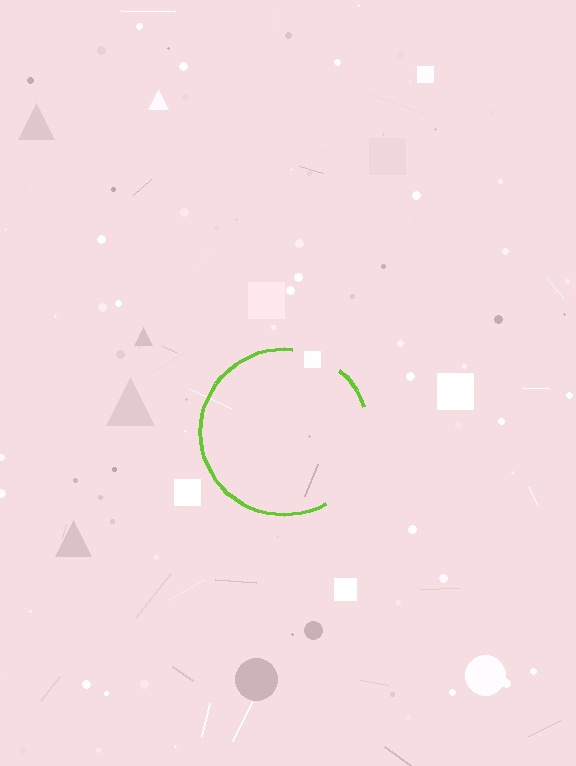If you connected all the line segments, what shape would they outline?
They would outline a circle.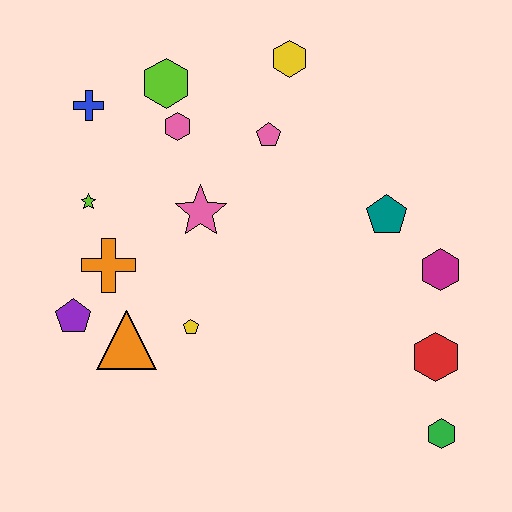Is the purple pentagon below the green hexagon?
No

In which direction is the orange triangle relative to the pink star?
The orange triangle is below the pink star.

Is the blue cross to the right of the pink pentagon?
No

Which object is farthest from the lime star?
The green hexagon is farthest from the lime star.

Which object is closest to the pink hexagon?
The lime hexagon is closest to the pink hexagon.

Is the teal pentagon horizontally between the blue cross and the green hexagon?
Yes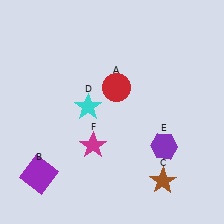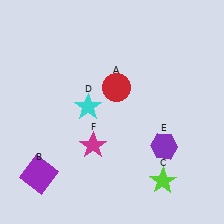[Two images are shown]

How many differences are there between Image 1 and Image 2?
There is 1 difference between the two images.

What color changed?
The star (C) changed from brown in Image 1 to lime in Image 2.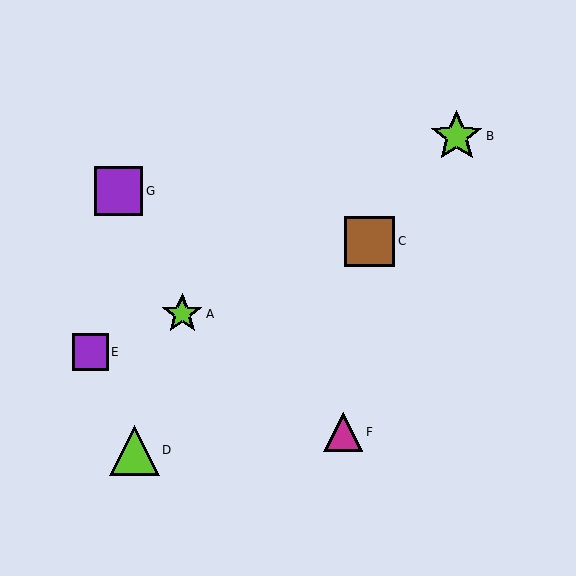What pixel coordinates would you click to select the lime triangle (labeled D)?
Click at (134, 450) to select the lime triangle D.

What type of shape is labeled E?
Shape E is a purple square.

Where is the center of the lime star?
The center of the lime star is at (182, 314).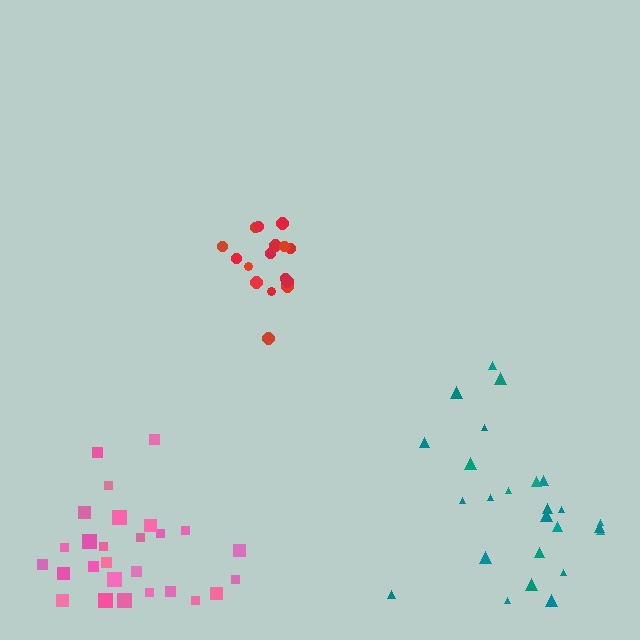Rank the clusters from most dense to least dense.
red, pink, teal.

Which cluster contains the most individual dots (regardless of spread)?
Pink (27).